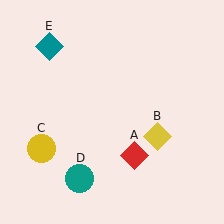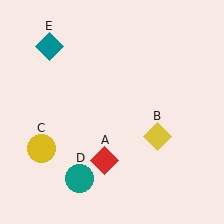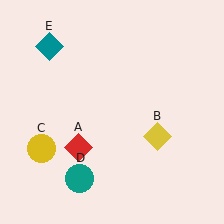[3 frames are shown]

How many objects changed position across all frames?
1 object changed position: red diamond (object A).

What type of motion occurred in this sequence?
The red diamond (object A) rotated clockwise around the center of the scene.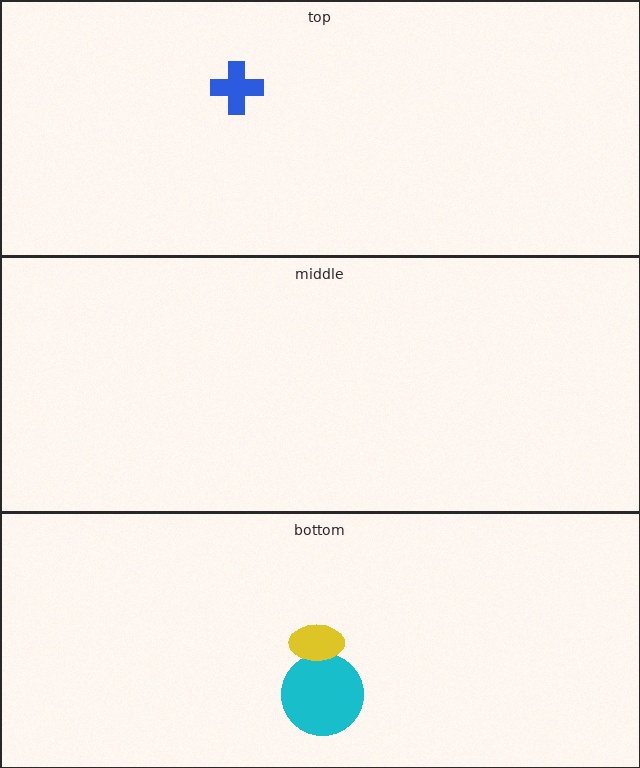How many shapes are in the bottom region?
2.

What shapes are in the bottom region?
The cyan circle, the yellow ellipse.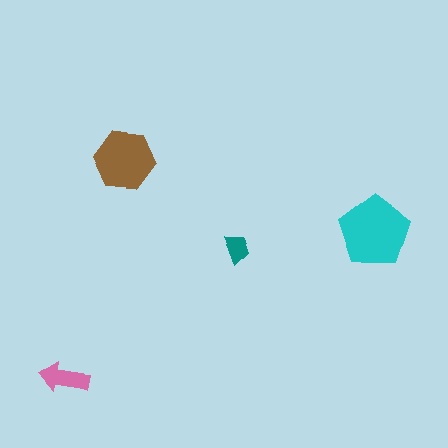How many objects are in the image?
There are 4 objects in the image.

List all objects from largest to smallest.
The cyan pentagon, the brown hexagon, the pink arrow, the teal trapezoid.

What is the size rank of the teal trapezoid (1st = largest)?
4th.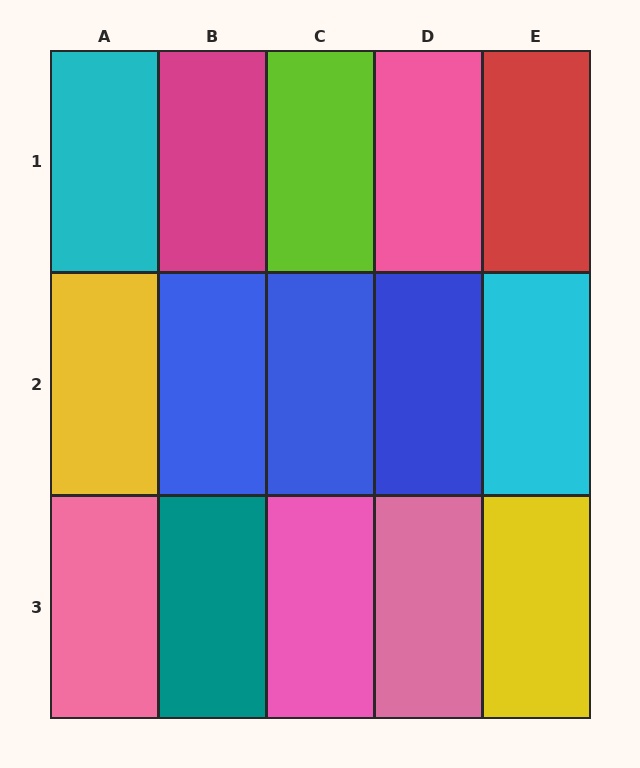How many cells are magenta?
1 cell is magenta.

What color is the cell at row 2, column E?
Cyan.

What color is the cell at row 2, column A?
Yellow.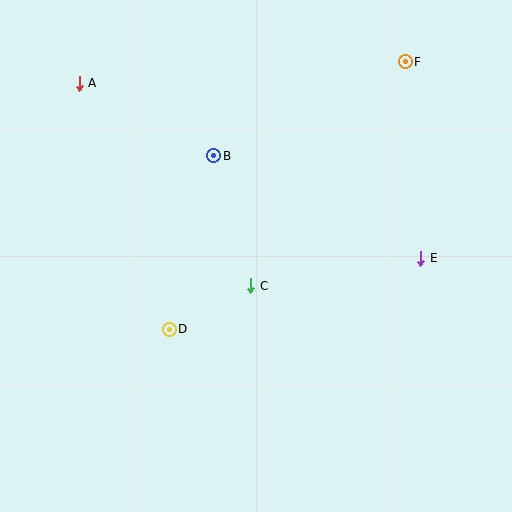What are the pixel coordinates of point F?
Point F is at (405, 62).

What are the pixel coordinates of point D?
Point D is at (169, 330).